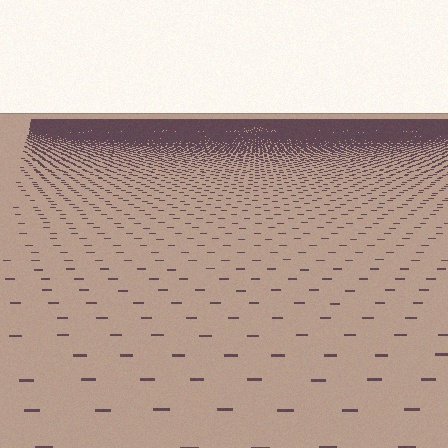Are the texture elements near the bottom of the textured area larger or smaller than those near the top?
Larger. Near the bottom, elements are closer to the viewer and appear at a bigger on-screen size.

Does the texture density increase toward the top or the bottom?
Density increases toward the top.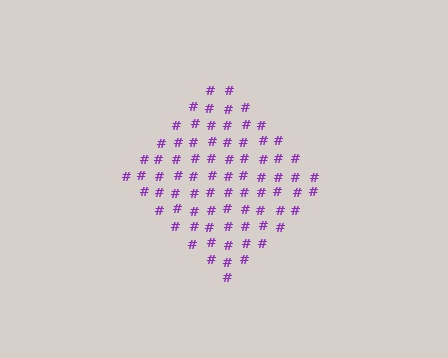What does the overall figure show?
The overall figure shows a diamond.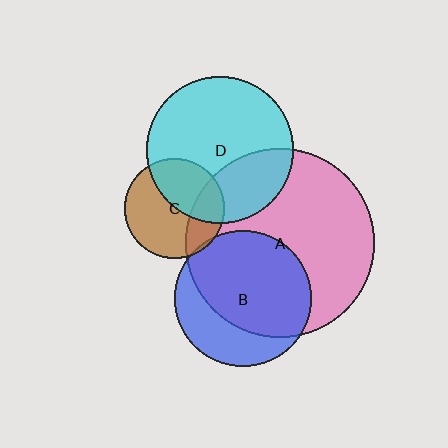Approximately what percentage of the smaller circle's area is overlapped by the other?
Approximately 30%.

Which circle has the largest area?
Circle A (pink).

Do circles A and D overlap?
Yes.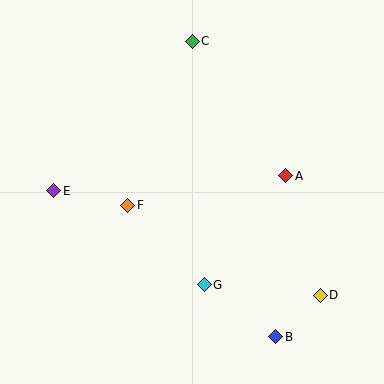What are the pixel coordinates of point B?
Point B is at (276, 337).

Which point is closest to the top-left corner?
Point C is closest to the top-left corner.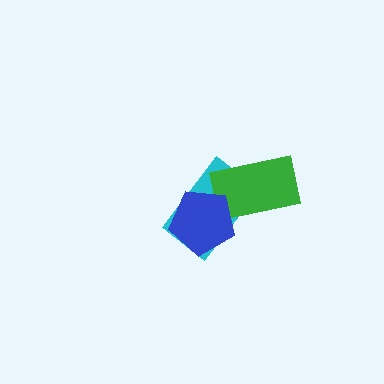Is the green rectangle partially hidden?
Yes, it is partially covered by another shape.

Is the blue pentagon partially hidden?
No, no other shape covers it.